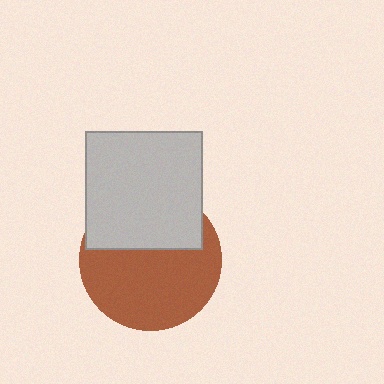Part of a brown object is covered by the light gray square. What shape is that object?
It is a circle.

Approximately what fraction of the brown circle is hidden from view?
Roughly 38% of the brown circle is hidden behind the light gray square.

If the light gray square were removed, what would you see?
You would see the complete brown circle.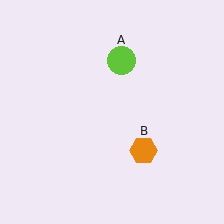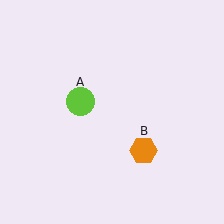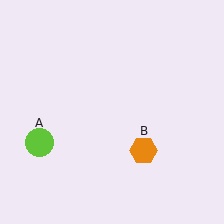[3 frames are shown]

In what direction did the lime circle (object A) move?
The lime circle (object A) moved down and to the left.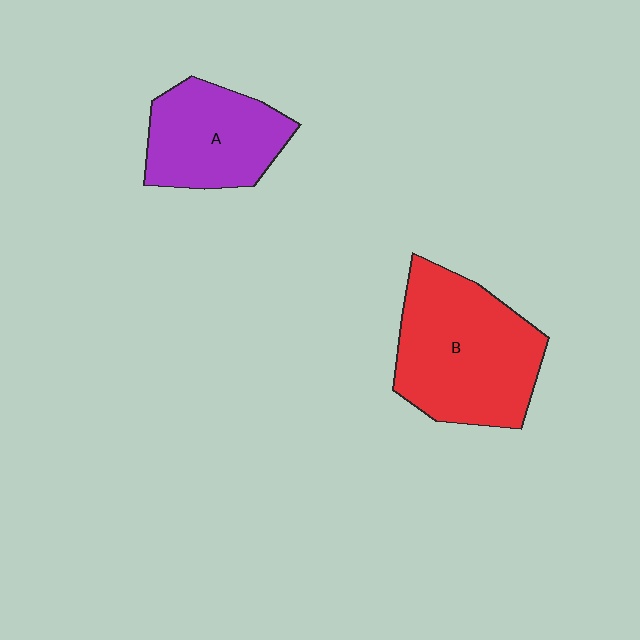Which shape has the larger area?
Shape B (red).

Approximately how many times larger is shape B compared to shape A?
Approximately 1.5 times.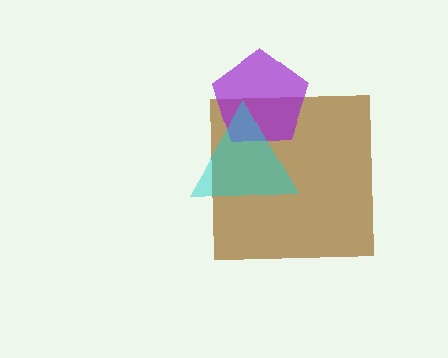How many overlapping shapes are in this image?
There are 3 overlapping shapes in the image.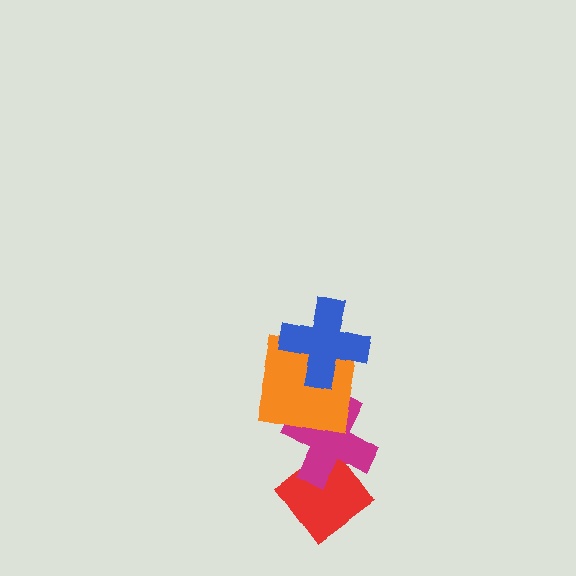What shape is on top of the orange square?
The blue cross is on top of the orange square.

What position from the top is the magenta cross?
The magenta cross is 3rd from the top.